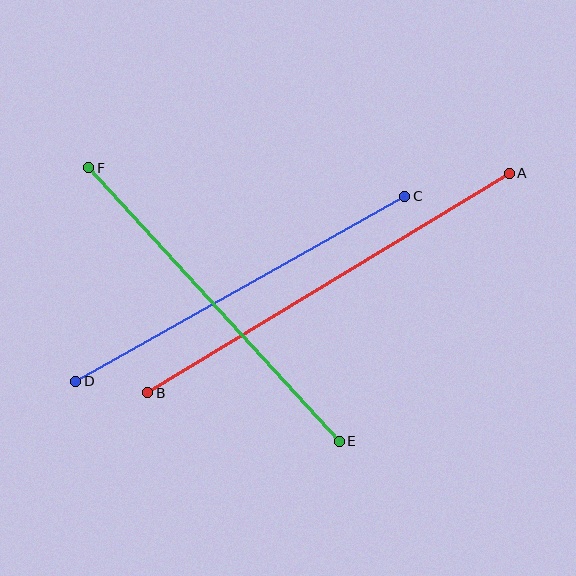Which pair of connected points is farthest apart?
Points A and B are farthest apart.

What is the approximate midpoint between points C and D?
The midpoint is at approximately (240, 289) pixels.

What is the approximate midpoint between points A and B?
The midpoint is at approximately (329, 283) pixels.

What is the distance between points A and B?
The distance is approximately 423 pixels.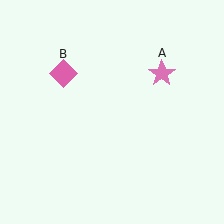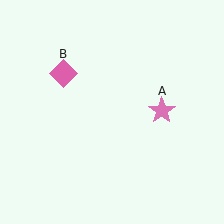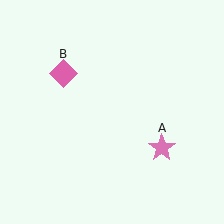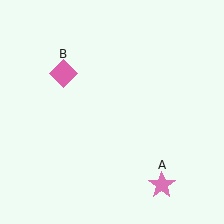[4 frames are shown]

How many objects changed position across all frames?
1 object changed position: pink star (object A).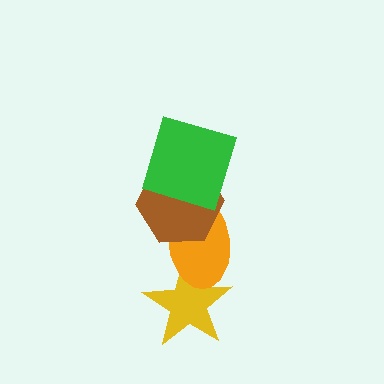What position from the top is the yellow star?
The yellow star is 4th from the top.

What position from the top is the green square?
The green square is 1st from the top.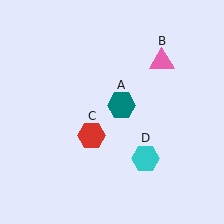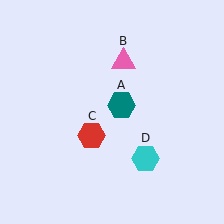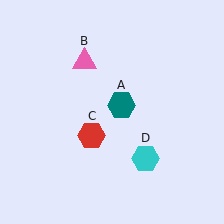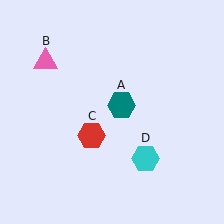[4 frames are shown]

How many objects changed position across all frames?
1 object changed position: pink triangle (object B).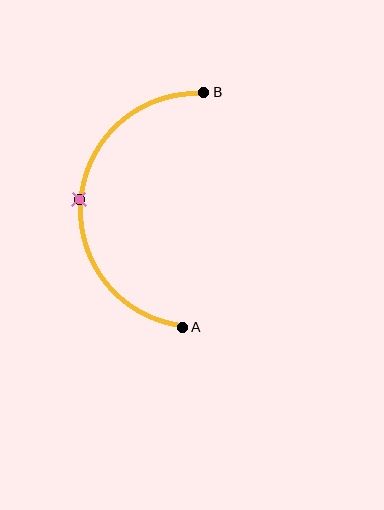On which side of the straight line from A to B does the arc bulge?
The arc bulges to the left of the straight line connecting A and B.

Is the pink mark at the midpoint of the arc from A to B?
Yes. The pink mark lies on the arc at equal arc-length from both A and B — it is the arc midpoint.